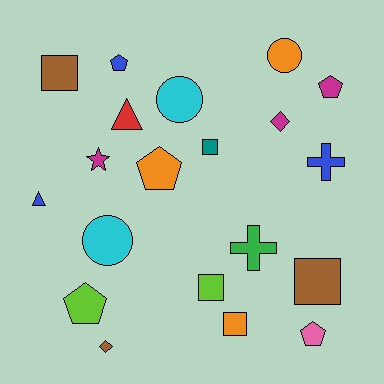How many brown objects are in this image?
There are 3 brown objects.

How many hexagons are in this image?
There are no hexagons.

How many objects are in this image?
There are 20 objects.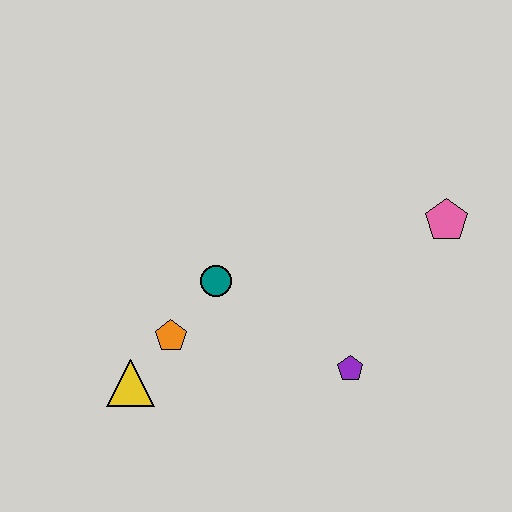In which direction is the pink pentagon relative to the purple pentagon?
The pink pentagon is above the purple pentagon.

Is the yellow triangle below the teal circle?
Yes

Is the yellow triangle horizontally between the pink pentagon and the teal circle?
No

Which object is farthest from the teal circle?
The pink pentagon is farthest from the teal circle.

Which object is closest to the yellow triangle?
The orange pentagon is closest to the yellow triangle.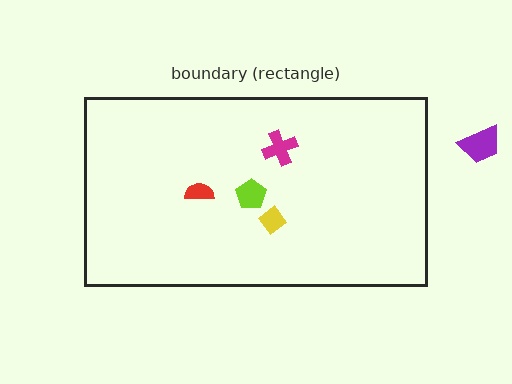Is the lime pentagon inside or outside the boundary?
Inside.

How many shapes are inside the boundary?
4 inside, 1 outside.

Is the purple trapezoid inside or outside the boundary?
Outside.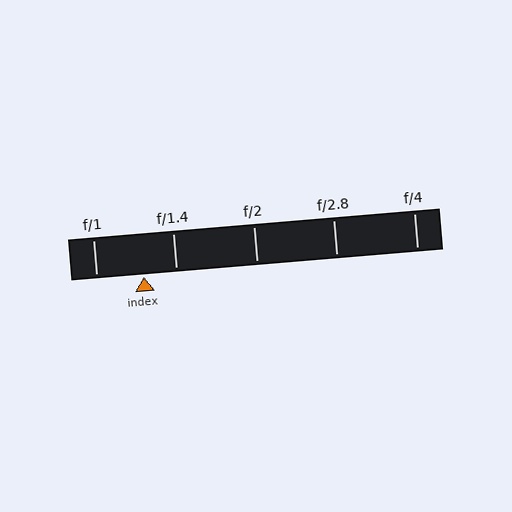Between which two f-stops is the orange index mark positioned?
The index mark is between f/1 and f/1.4.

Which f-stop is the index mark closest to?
The index mark is closest to f/1.4.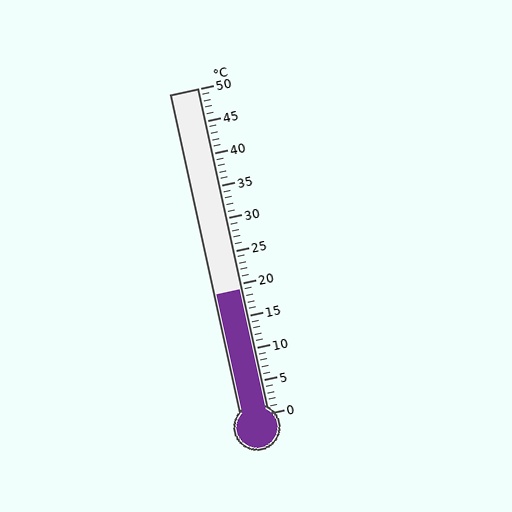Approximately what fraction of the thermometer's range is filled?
The thermometer is filled to approximately 40% of its range.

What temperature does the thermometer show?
The thermometer shows approximately 19°C.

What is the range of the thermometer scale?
The thermometer scale ranges from 0°C to 50°C.